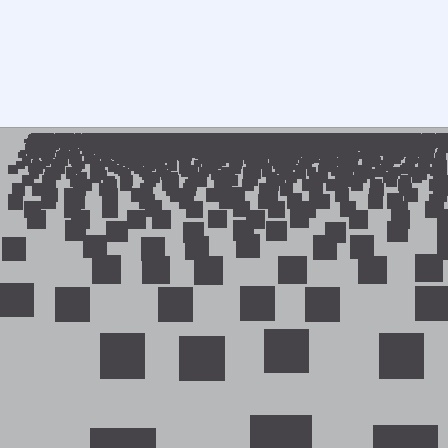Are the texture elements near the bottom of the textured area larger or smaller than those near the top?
Larger. Near the bottom, elements are closer to the viewer and appear at a bigger on-screen size.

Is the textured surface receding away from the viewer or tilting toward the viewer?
The surface is receding away from the viewer. Texture elements get smaller and denser toward the top.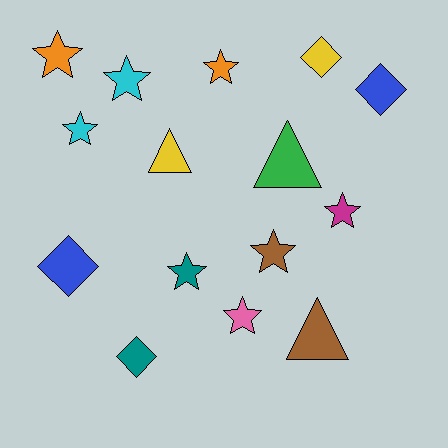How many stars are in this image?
There are 8 stars.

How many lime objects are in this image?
There are no lime objects.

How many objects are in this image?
There are 15 objects.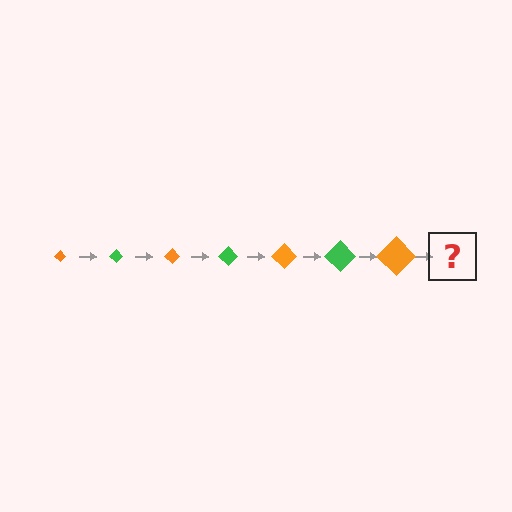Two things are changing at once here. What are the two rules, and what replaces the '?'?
The two rules are that the diamond grows larger each step and the color cycles through orange and green. The '?' should be a green diamond, larger than the previous one.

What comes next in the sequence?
The next element should be a green diamond, larger than the previous one.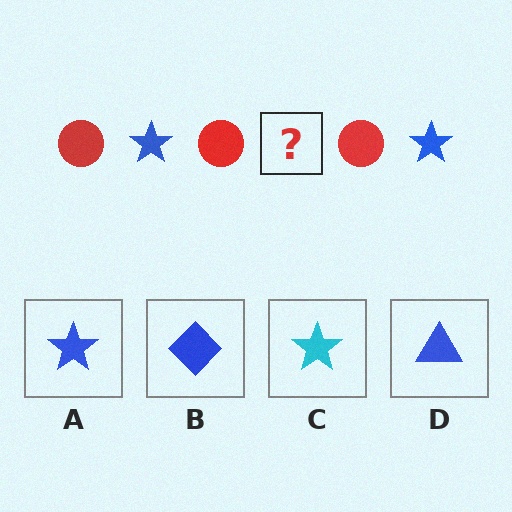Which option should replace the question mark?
Option A.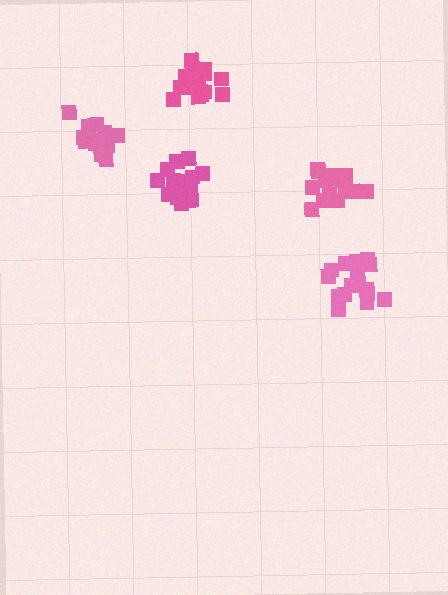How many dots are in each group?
Group 1: 15 dots, Group 2: 16 dots, Group 3: 17 dots, Group 4: 16 dots, Group 5: 14 dots (78 total).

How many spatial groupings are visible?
There are 5 spatial groupings.